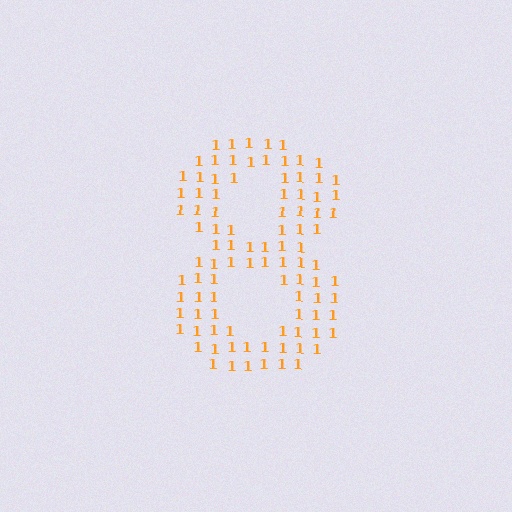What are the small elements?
The small elements are digit 1's.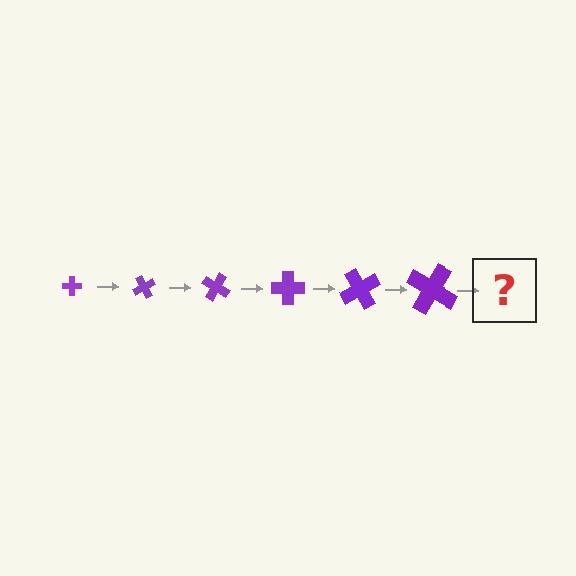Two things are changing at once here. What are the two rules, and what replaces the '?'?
The two rules are that the cross grows larger each step and it rotates 60 degrees each step. The '?' should be a cross, larger than the previous one and rotated 360 degrees from the start.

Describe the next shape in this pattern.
It should be a cross, larger than the previous one and rotated 360 degrees from the start.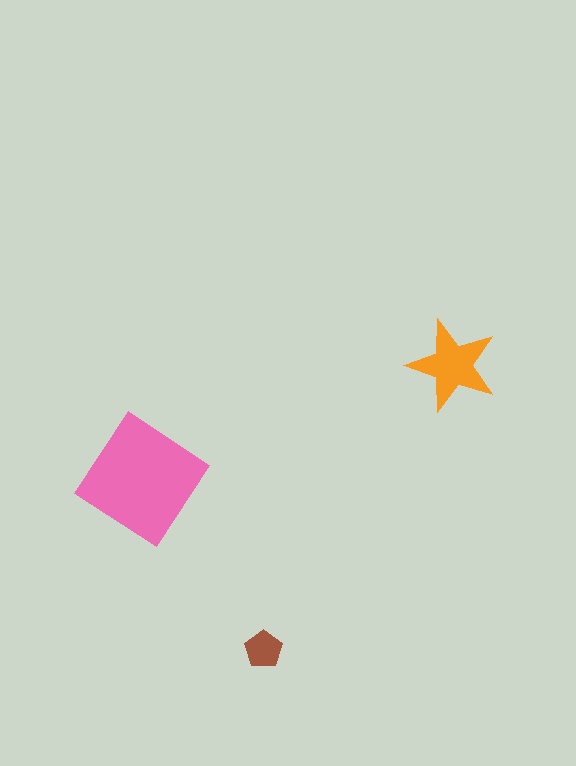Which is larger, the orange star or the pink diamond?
The pink diamond.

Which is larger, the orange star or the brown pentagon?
The orange star.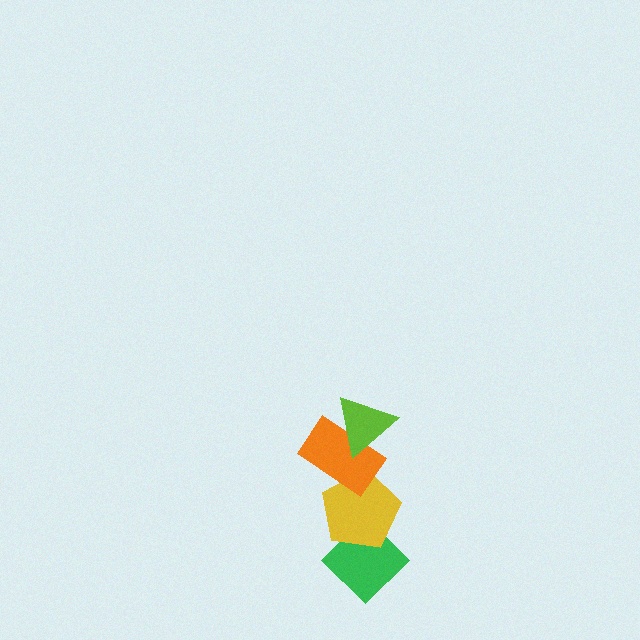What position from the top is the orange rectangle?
The orange rectangle is 2nd from the top.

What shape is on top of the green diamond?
The yellow pentagon is on top of the green diamond.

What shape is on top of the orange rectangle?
The lime triangle is on top of the orange rectangle.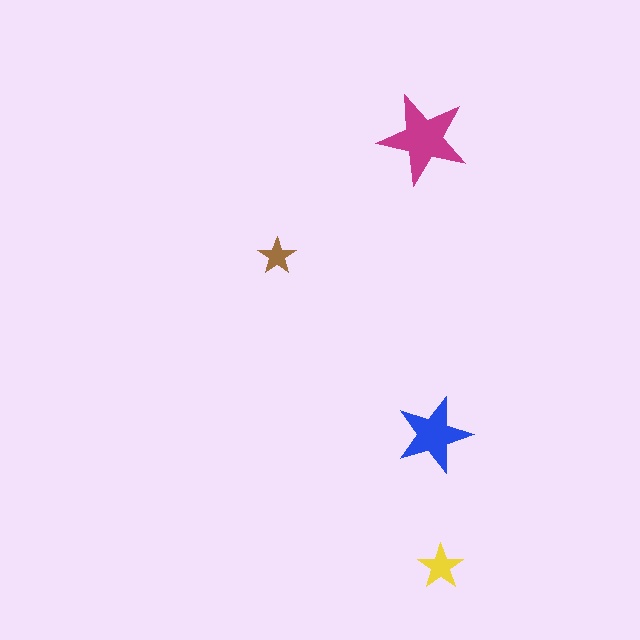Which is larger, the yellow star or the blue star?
The blue one.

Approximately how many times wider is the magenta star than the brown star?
About 2.5 times wider.